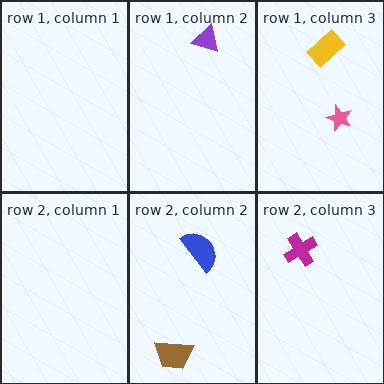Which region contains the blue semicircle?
The row 2, column 2 region.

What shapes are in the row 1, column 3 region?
The pink star, the yellow rectangle.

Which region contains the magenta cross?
The row 2, column 3 region.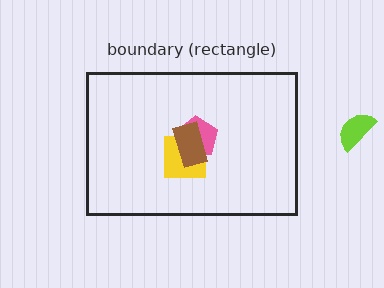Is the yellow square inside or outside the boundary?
Inside.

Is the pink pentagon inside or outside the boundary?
Inside.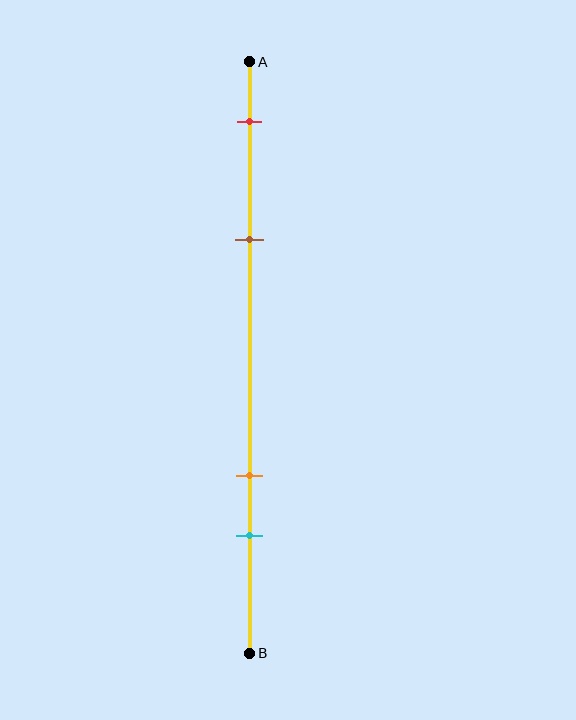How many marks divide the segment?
There are 4 marks dividing the segment.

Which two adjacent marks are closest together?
The orange and cyan marks are the closest adjacent pair.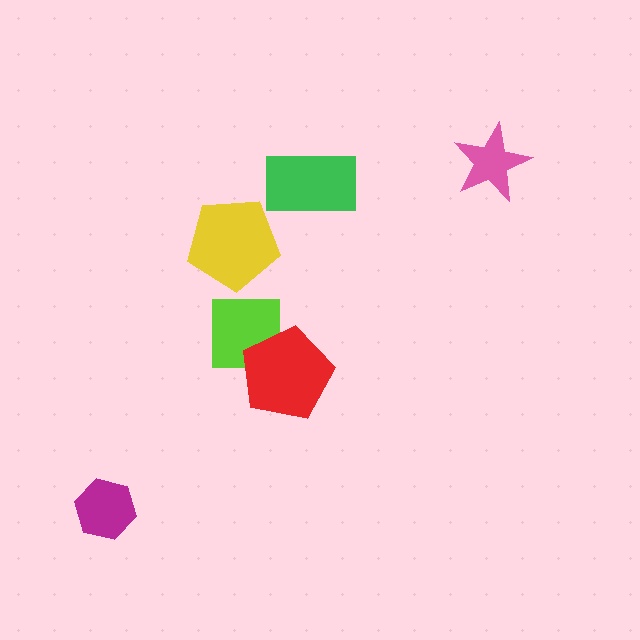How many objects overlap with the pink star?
0 objects overlap with the pink star.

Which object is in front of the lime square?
The red pentagon is in front of the lime square.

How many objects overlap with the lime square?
1 object overlaps with the lime square.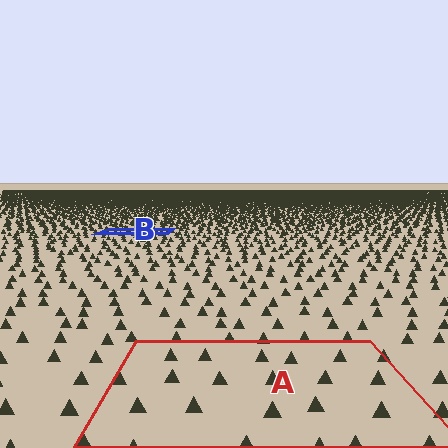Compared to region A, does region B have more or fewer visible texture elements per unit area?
Region B has more texture elements per unit area — they are packed more densely because it is farther away.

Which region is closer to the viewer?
Region A is closer. The texture elements there are larger and more spread out.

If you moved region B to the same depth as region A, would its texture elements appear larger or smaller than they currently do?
They would appear larger. At a closer depth, the same texture elements are projected at a bigger on-screen size.